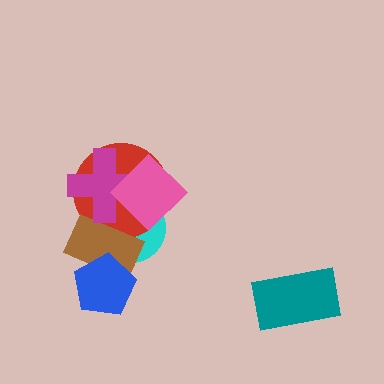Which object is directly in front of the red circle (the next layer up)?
The brown rectangle is directly in front of the red circle.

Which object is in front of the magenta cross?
The pink diamond is in front of the magenta cross.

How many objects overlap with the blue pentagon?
1 object overlaps with the blue pentagon.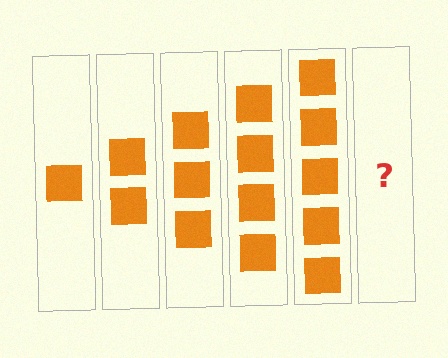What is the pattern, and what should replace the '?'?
The pattern is that each step adds one more square. The '?' should be 6 squares.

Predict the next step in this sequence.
The next step is 6 squares.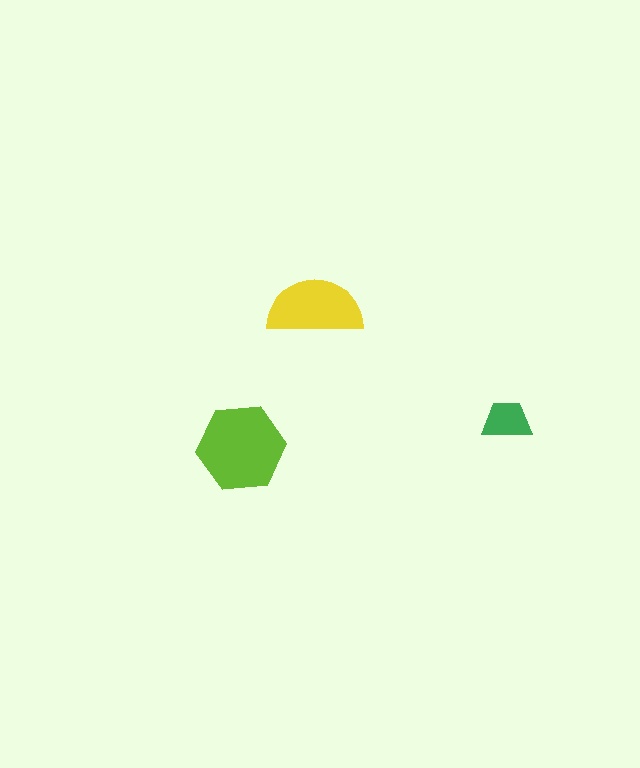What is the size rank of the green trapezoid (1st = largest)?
3rd.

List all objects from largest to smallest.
The lime hexagon, the yellow semicircle, the green trapezoid.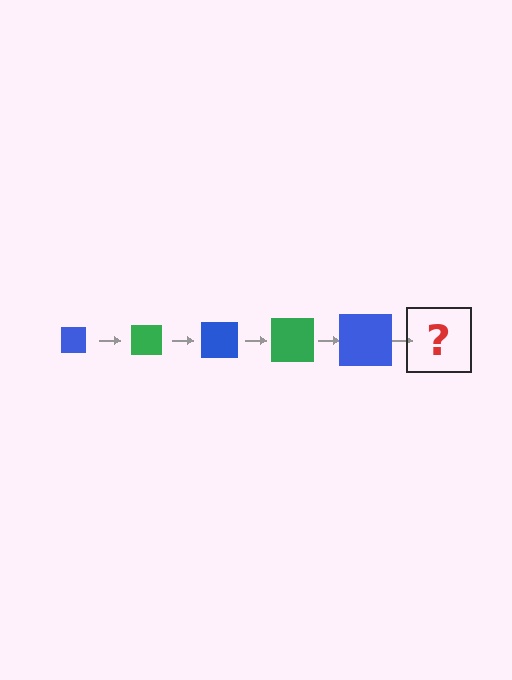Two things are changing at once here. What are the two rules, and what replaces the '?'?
The two rules are that the square grows larger each step and the color cycles through blue and green. The '?' should be a green square, larger than the previous one.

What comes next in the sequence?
The next element should be a green square, larger than the previous one.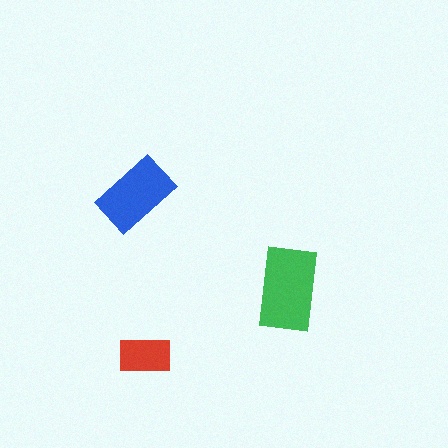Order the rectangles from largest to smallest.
the green one, the blue one, the red one.